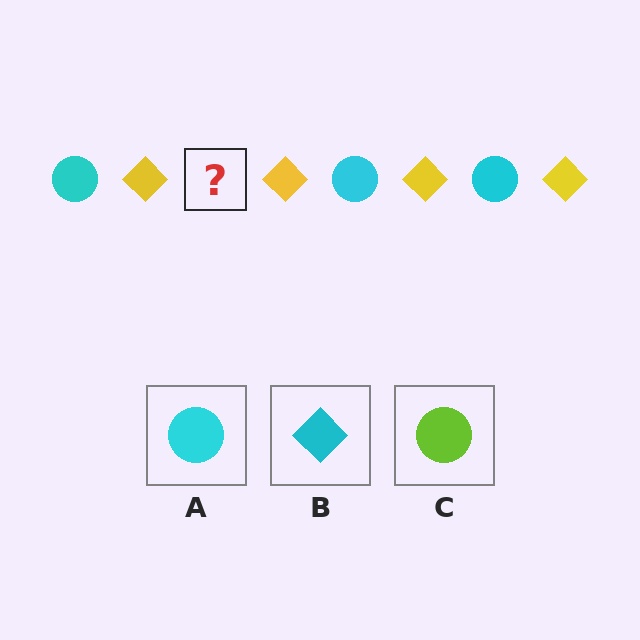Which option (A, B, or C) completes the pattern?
A.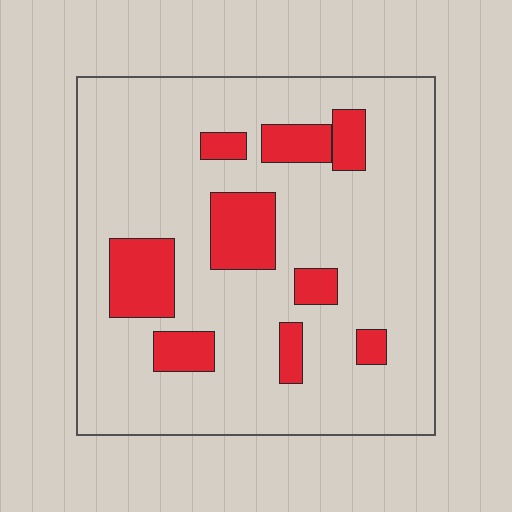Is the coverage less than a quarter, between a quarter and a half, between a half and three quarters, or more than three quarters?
Less than a quarter.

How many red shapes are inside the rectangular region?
9.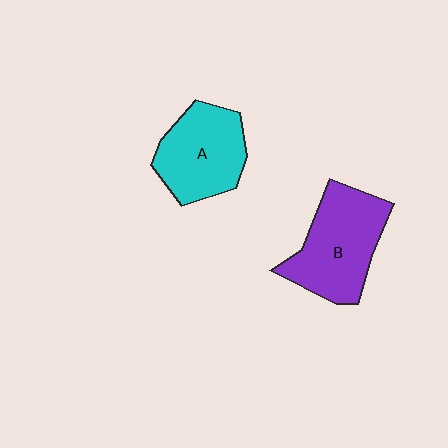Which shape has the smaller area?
Shape A (cyan).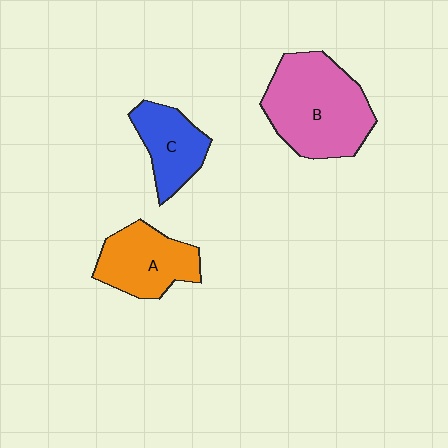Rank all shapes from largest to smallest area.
From largest to smallest: B (pink), A (orange), C (blue).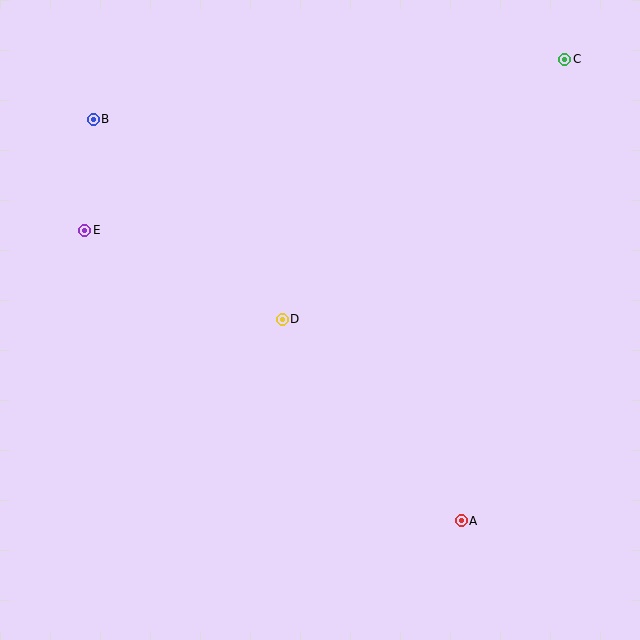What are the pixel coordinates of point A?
Point A is at (461, 521).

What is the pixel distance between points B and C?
The distance between B and C is 476 pixels.